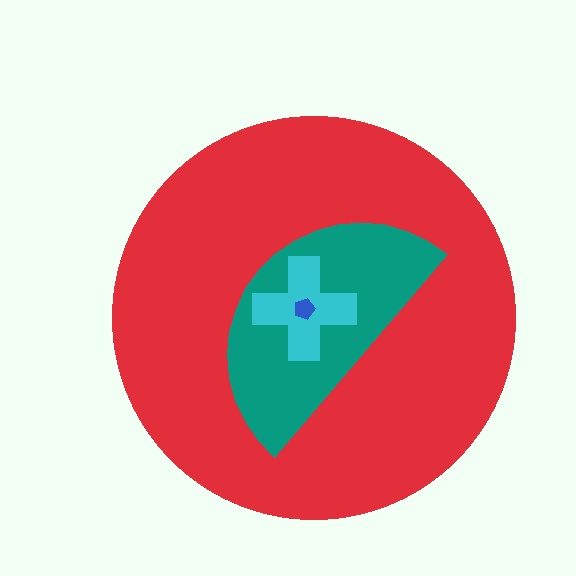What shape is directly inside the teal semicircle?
The cyan cross.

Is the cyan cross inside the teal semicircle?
Yes.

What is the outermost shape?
The red circle.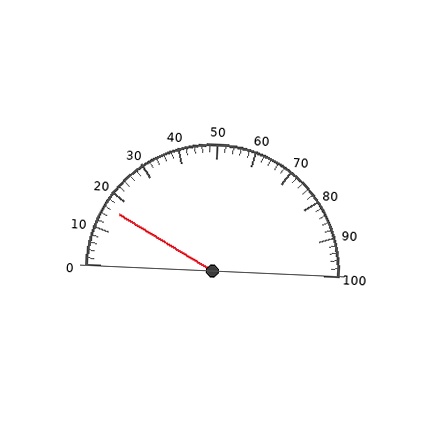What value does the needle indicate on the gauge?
The needle indicates approximately 16.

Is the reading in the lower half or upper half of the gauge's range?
The reading is in the lower half of the range (0 to 100).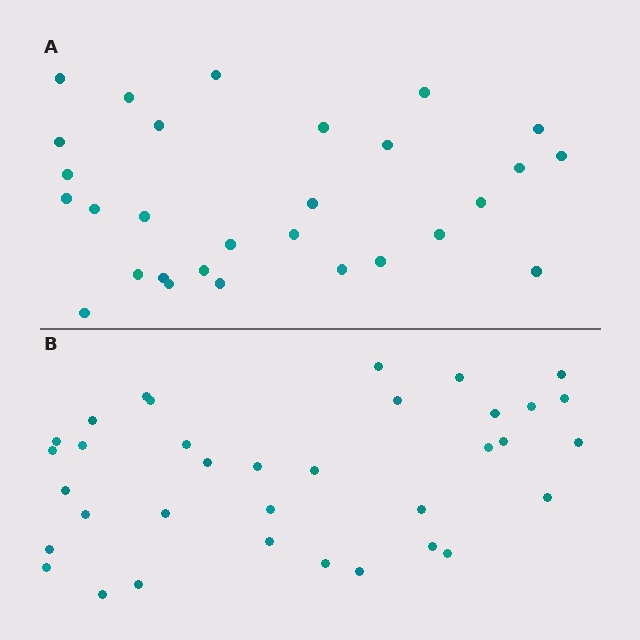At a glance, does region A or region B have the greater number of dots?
Region B (the bottom region) has more dots.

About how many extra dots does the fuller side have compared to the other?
Region B has about 6 more dots than region A.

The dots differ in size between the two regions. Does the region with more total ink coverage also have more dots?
No. Region A has more total ink coverage because its dots are larger, but region B actually contains more individual dots. Total area can be misleading — the number of items is what matters here.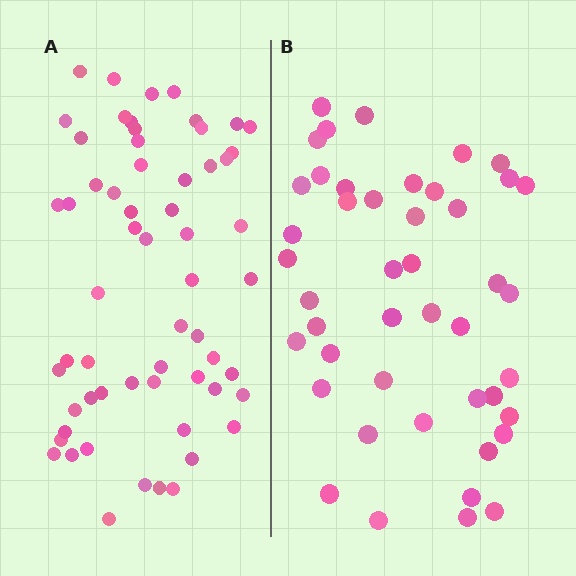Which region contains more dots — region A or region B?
Region A (the left region) has more dots.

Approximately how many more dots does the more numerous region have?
Region A has approximately 15 more dots than region B.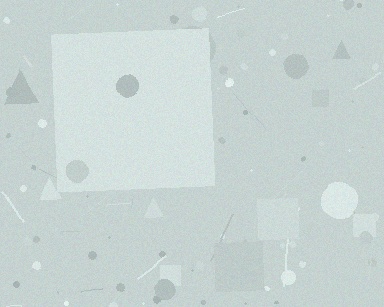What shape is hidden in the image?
A square is hidden in the image.